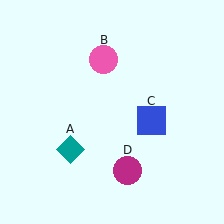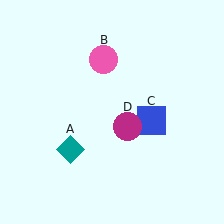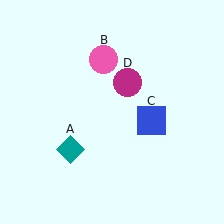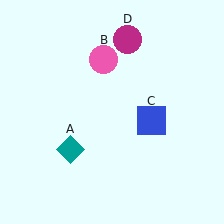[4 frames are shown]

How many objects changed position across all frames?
1 object changed position: magenta circle (object D).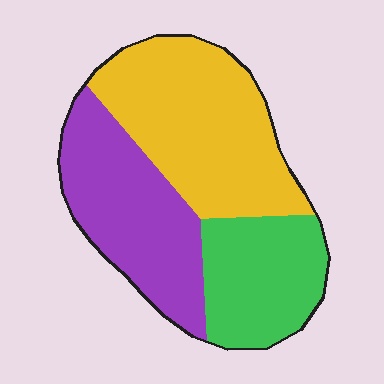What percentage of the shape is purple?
Purple takes up between a quarter and a half of the shape.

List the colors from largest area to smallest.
From largest to smallest: yellow, purple, green.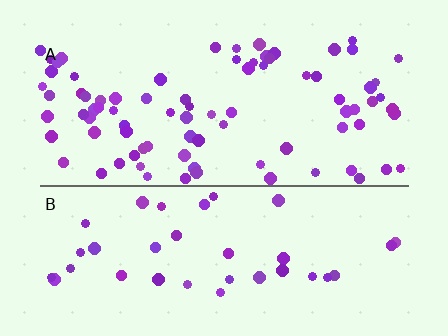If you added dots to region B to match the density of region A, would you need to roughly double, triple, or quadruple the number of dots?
Approximately double.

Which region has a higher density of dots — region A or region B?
A (the top).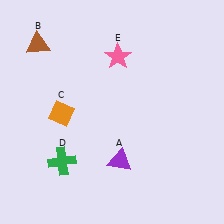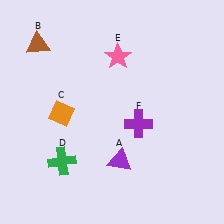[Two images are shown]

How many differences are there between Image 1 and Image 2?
There is 1 difference between the two images.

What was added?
A purple cross (F) was added in Image 2.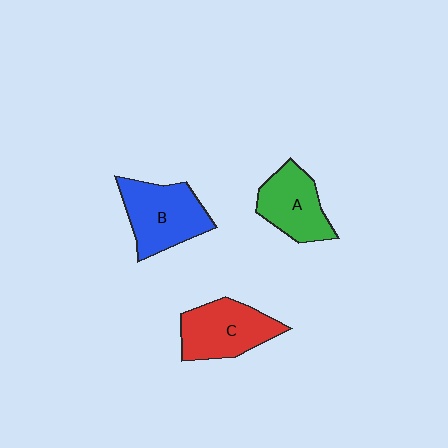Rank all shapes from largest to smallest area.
From largest to smallest: B (blue), C (red), A (green).